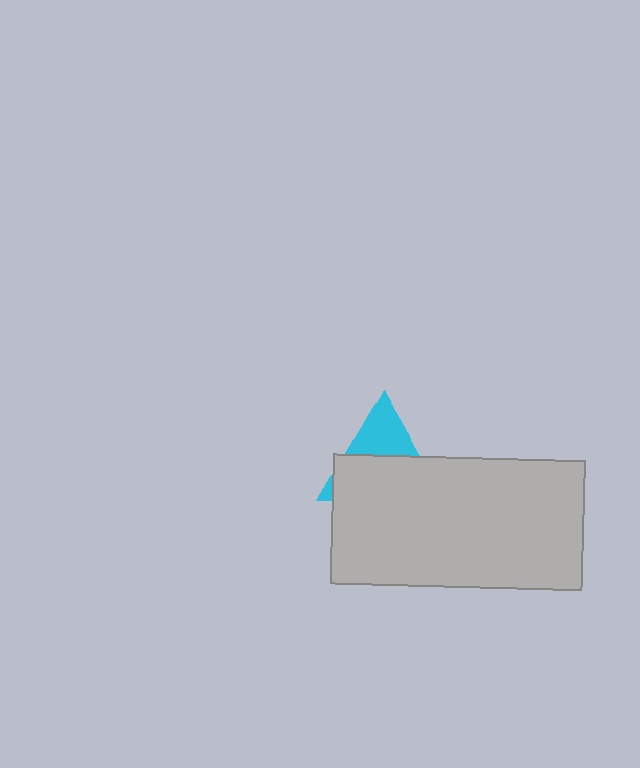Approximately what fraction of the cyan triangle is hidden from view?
Roughly 63% of the cyan triangle is hidden behind the light gray rectangle.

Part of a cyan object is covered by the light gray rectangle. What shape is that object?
It is a triangle.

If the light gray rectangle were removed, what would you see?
You would see the complete cyan triangle.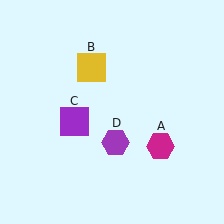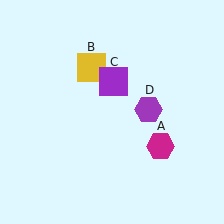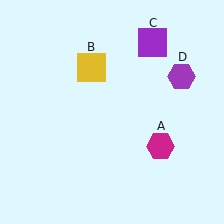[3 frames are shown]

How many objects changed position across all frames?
2 objects changed position: purple square (object C), purple hexagon (object D).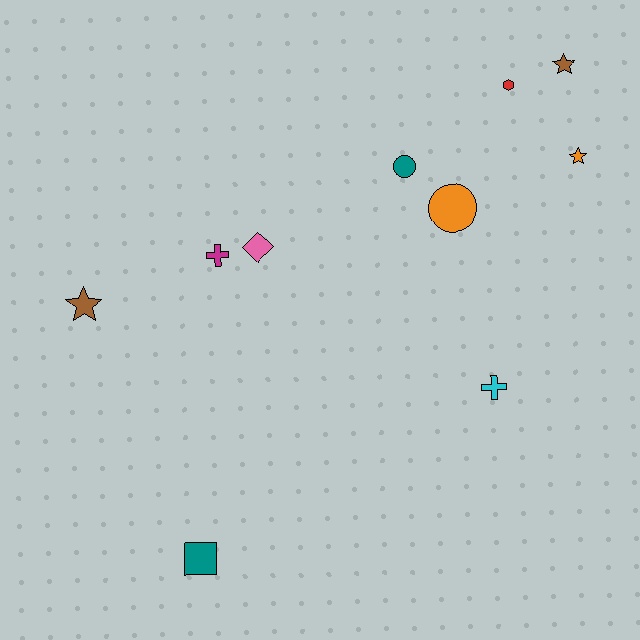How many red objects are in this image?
There is 1 red object.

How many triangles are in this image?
There are no triangles.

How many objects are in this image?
There are 10 objects.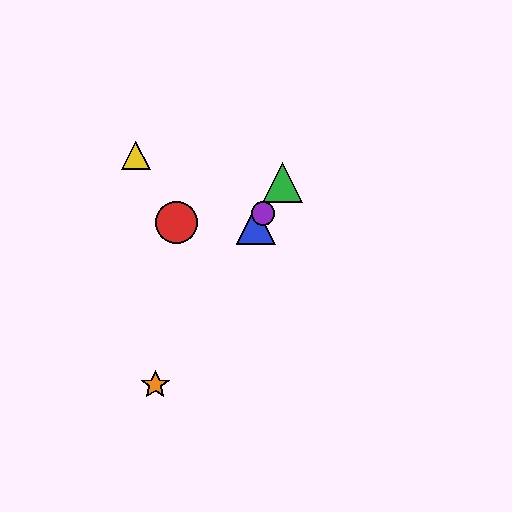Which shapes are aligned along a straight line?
The blue triangle, the green triangle, the purple circle, the orange star are aligned along a straight line.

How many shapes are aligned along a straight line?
4 shapes (the blue triangle, the green triangle, the purple circle, the orange star) are aligned along a straight line.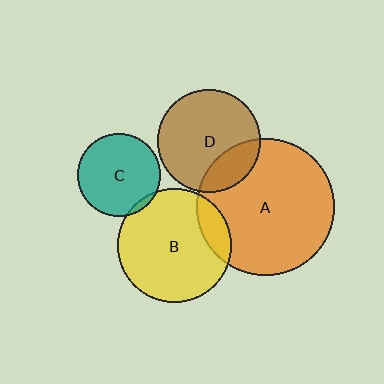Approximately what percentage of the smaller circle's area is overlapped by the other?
Approximately 5%.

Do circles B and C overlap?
Yes.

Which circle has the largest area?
Circle A (orange).